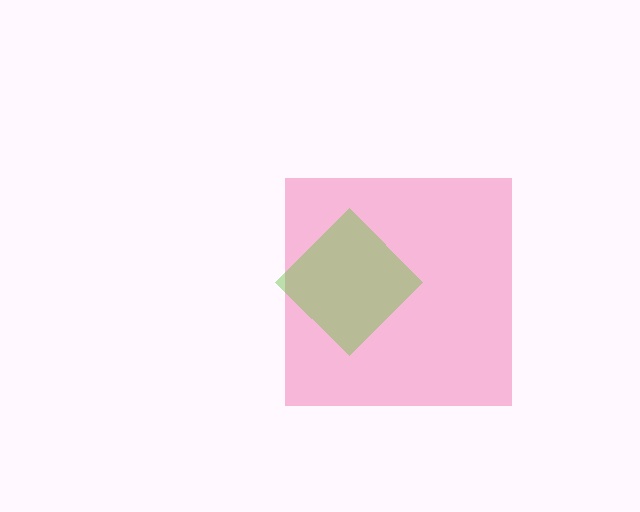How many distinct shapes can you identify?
There are 2 distinct shapes: a pink square, a lime diamond.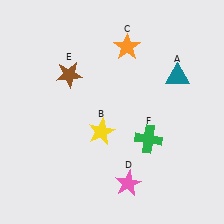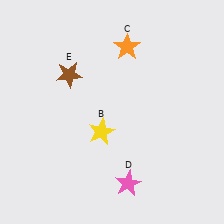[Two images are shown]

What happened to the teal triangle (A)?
The teal triangle (A) was removed in Image 2. It was in the top-right area of Image 1.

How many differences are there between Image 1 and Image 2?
There are 2 differences between the two images.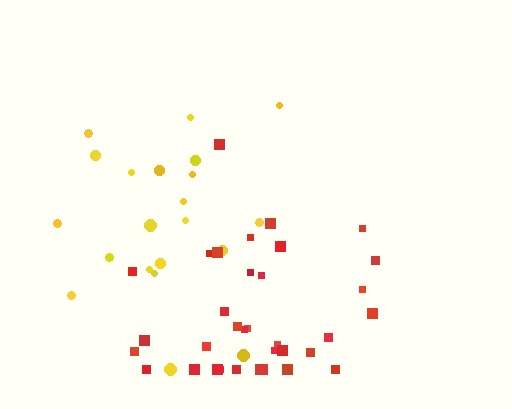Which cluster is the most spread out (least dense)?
Yellow.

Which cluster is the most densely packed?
Red.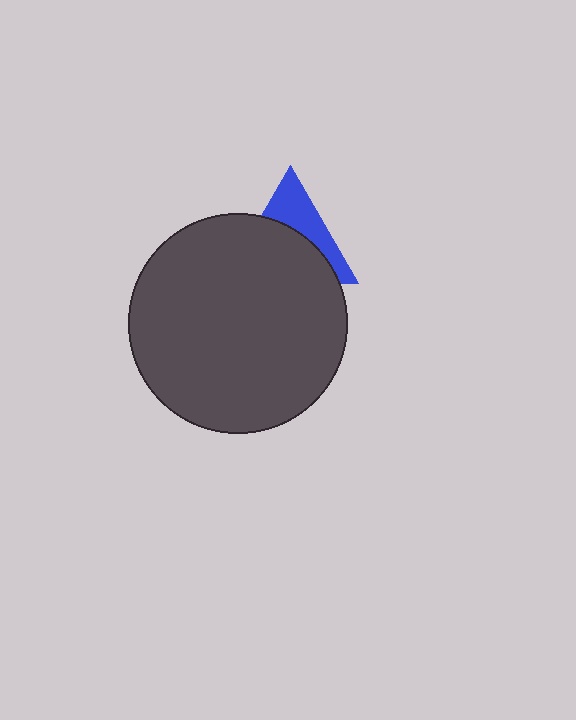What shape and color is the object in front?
The object in front is a dark gray circle.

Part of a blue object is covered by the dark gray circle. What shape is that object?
It is a triangle.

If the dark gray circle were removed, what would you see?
You would see the complete blue triangle.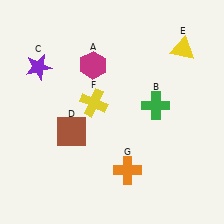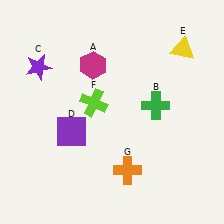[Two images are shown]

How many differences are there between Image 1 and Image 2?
There are 2 differences between the two images.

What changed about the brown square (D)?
In Image 1, D is brown. In Image 2, it changed to purple.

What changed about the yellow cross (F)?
In Image 1, F is yellow. In Image 2, it changed to lime.